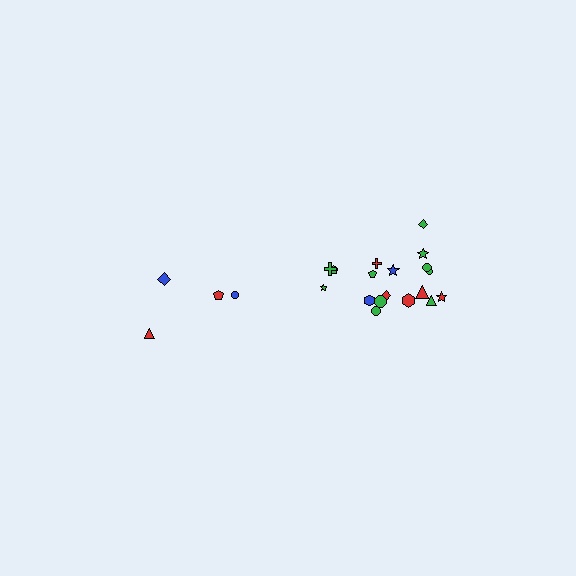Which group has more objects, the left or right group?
The right group.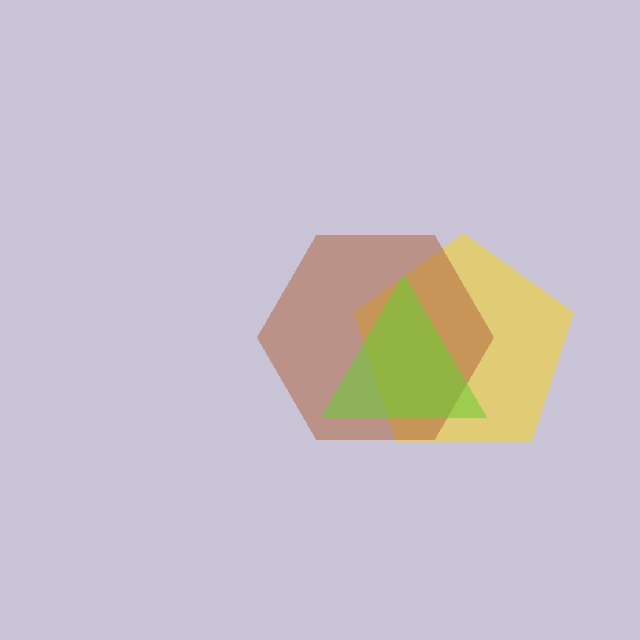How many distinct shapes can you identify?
There are 3 distinct shapes: a yellow pentagon, a brown hexagon, a lime triangle.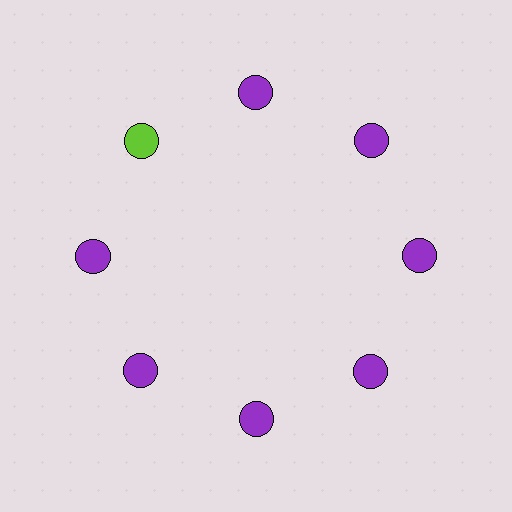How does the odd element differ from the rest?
It has a different color: lime instead of purple.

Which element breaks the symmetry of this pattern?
The lime circle at roughly the 10 o'clock position breaks the symmetry. All other shapes are purple circles.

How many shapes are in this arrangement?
There are 8 shapes arranged in a ring pattern.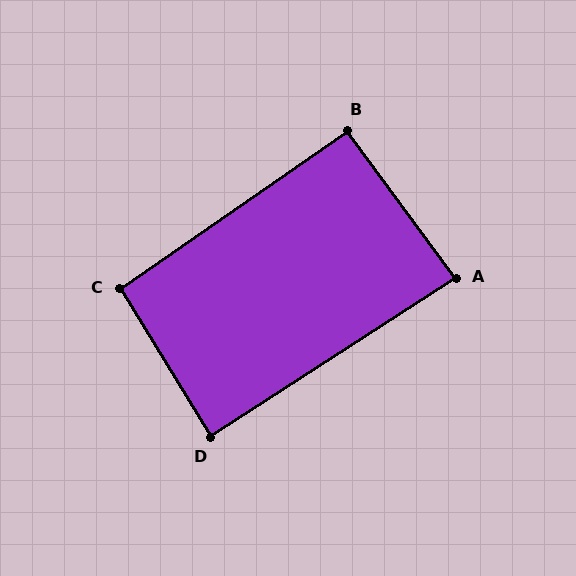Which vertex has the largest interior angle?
C, at approximately 93 degrees.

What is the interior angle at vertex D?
Approximately 88 degrees (approximately right).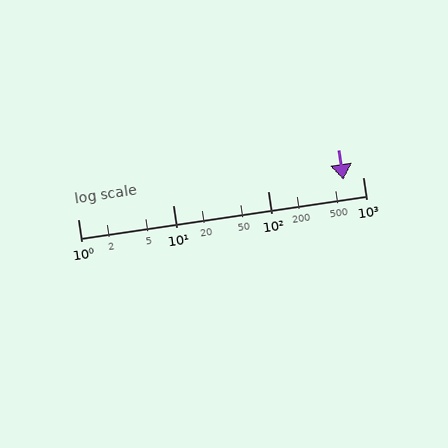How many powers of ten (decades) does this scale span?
The scale spans 3 decades, from 1 to 1000.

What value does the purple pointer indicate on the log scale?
The pointer indicates approximately 620.